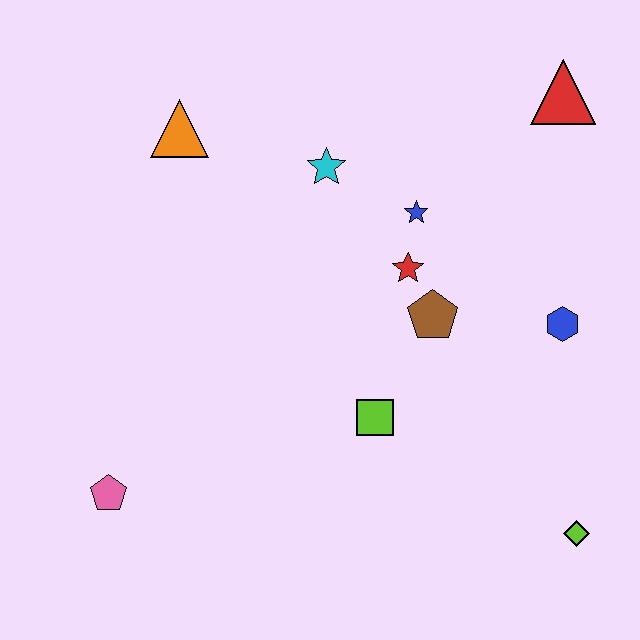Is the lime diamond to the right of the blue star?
Yes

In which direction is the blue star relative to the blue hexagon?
The blue star is to the left of the blue hexagon.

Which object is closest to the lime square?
The brown pentagon is closest to the lime square.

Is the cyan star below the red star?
No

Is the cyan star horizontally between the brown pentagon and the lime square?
No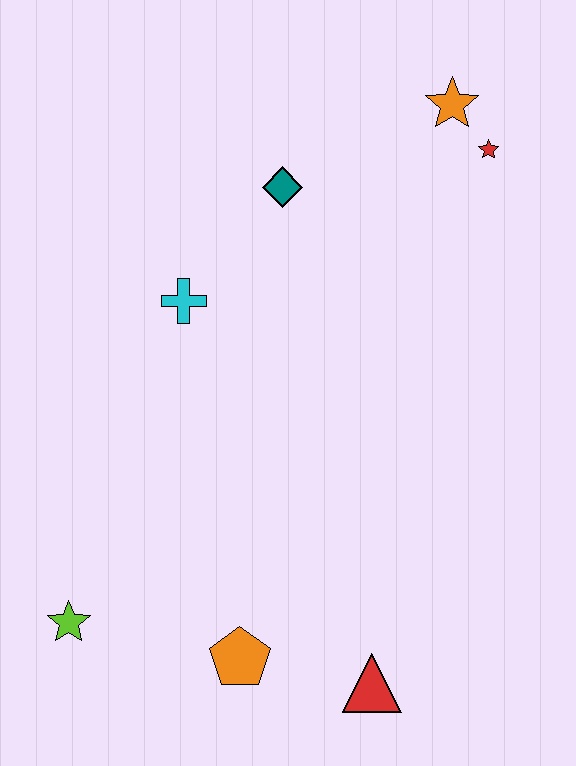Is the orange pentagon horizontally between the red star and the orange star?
No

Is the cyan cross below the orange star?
Yes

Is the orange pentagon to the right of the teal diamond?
No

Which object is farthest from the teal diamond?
The red triangle is farthest from the teal diamond.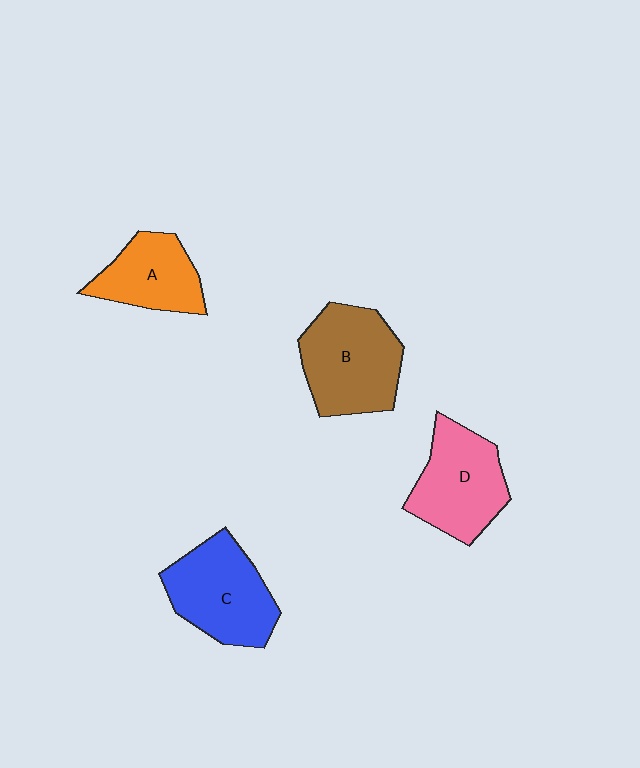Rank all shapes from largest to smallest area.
From largest to smallest: B (brown), C (blue), D (pink), A (orange).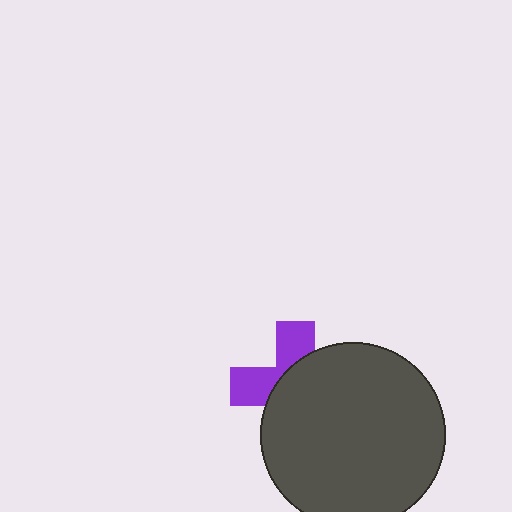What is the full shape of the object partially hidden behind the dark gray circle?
The partially hidden object is a purple cross.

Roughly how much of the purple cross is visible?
A small part of it is visible (roughly 38%).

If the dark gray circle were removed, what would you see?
You would see the complete purple cross.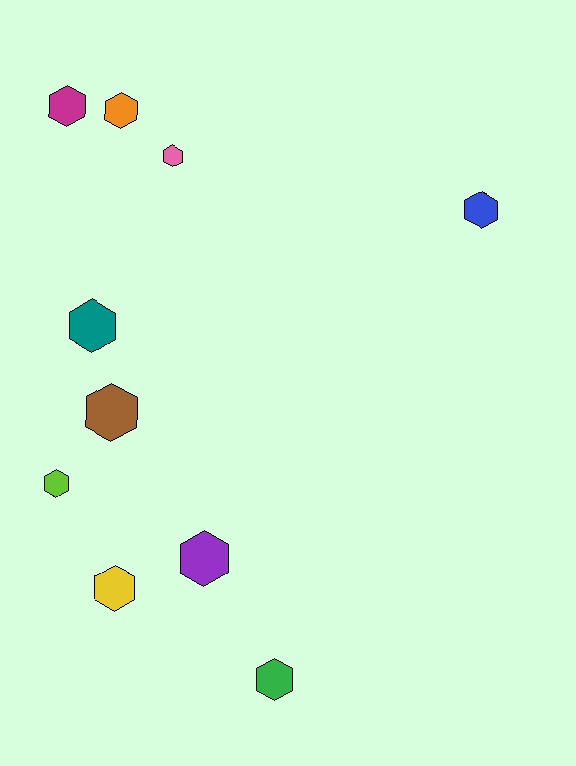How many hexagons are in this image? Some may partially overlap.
There are 10 hexagons.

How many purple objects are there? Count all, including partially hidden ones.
There is 1 purple object.